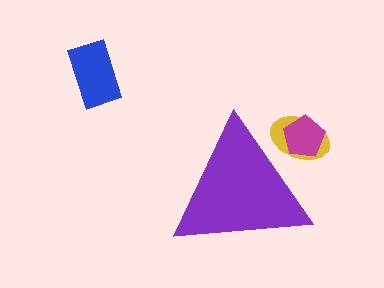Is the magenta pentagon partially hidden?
Yes, the magenta pentagon is partially hidden behind the purple triangle.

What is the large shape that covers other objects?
A purple triangle.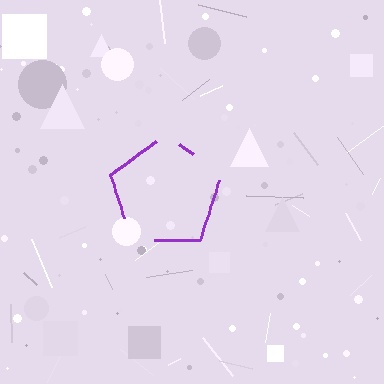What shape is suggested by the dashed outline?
The dashed outline suggests a pentagon.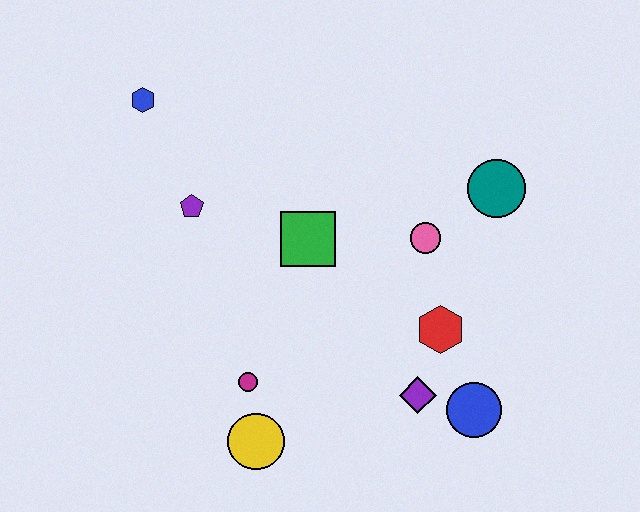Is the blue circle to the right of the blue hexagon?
Yes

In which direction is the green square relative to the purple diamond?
The green square is above the purple diamond.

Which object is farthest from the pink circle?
The blue hexagon is farthest from the pink circle.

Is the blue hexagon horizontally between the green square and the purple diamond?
No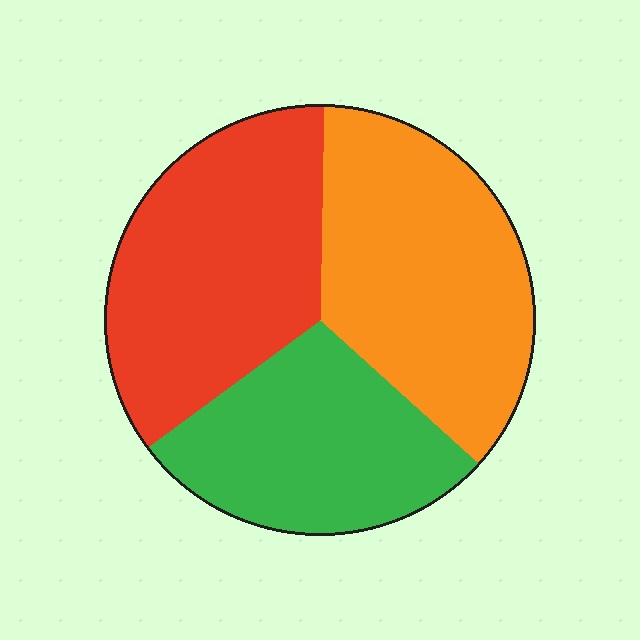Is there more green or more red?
Red.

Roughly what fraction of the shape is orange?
Orange covers roughly 35% of the shape.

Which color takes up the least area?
Green, at roughly 30%.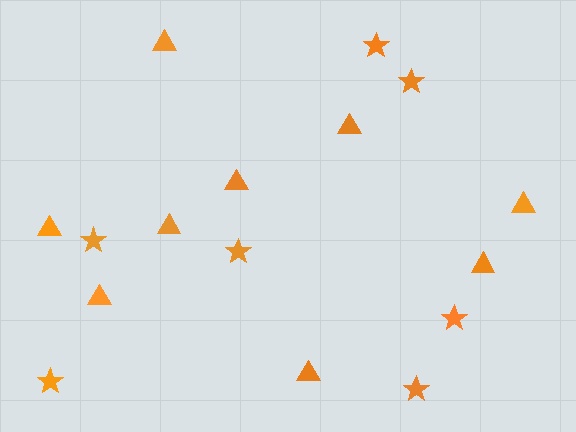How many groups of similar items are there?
There are 2 groups: one group of triangles (9) and one group of stars (7).